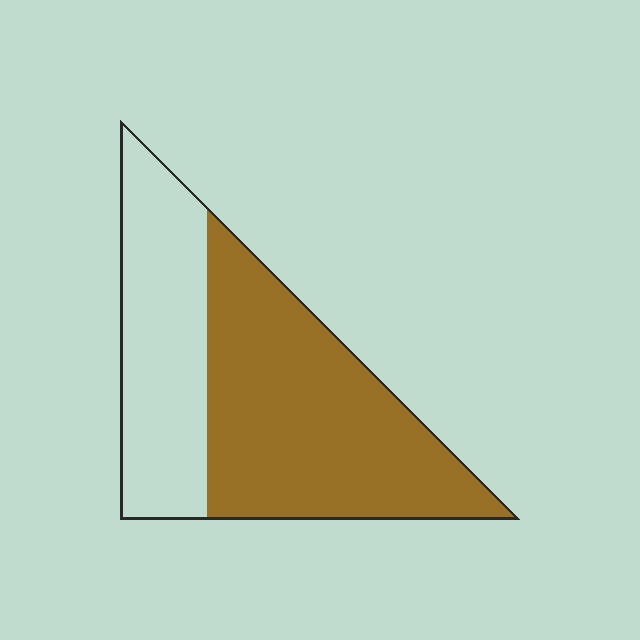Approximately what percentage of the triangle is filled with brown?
Approximately 60%.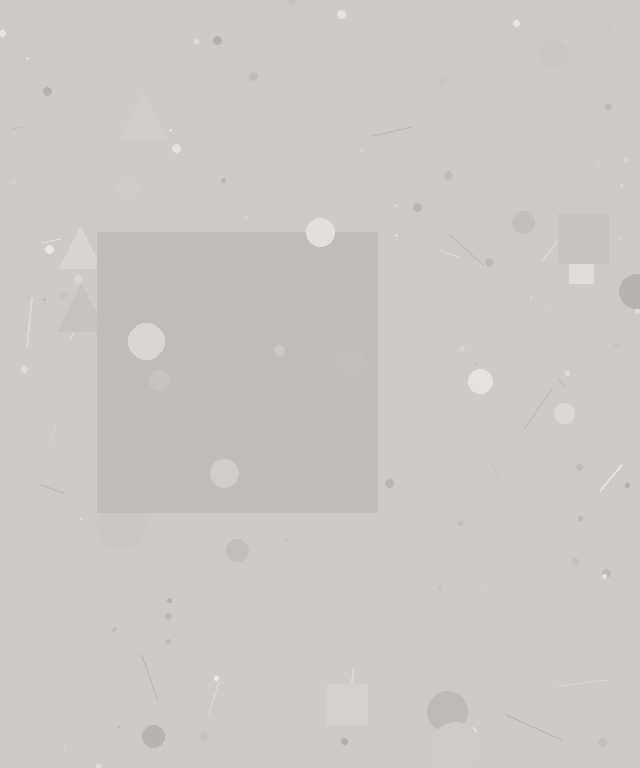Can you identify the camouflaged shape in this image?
The camouflaged shape is a square.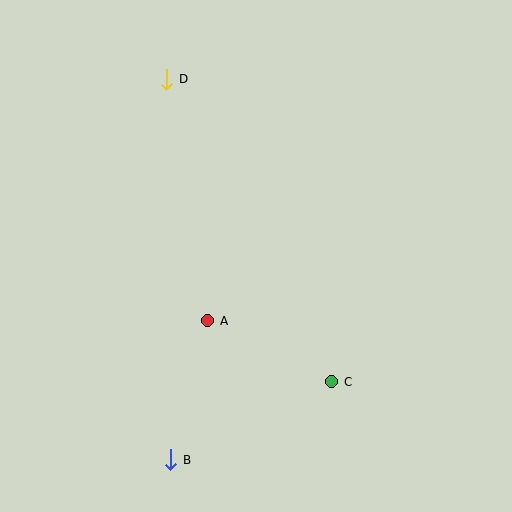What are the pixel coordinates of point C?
Point C is at (332, 382).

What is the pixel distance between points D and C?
The distance between D and C is 345 pixels.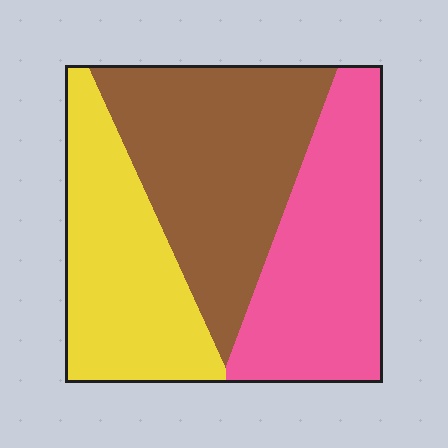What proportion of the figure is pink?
Pink takes up about one third (1/3) of the figure.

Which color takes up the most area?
Brown, at roughly 40%.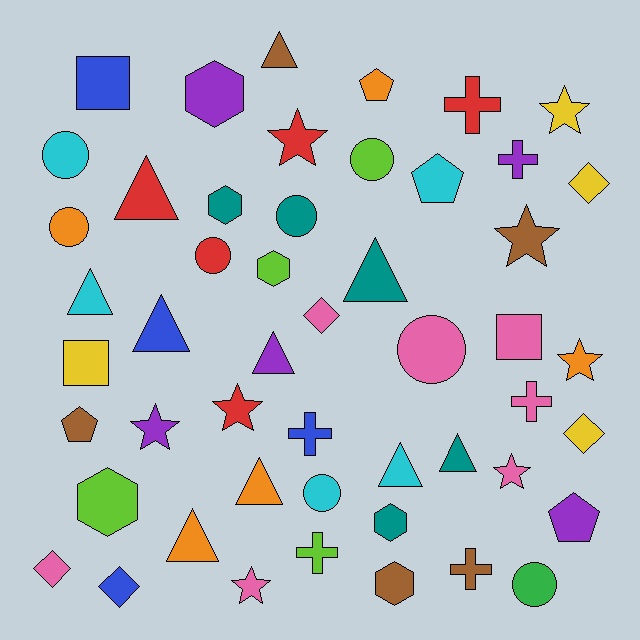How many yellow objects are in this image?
There are 4 yellow objects.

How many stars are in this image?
There are 8 stars.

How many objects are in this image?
There are 50 objects.